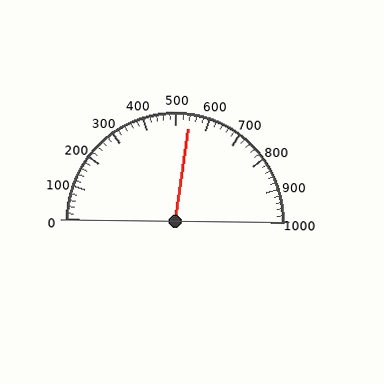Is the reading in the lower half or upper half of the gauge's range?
The reading is in the upper half of the range (0 to 1000).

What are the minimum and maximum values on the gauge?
The gauge ranges from 0 to 1000.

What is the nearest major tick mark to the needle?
The nearest major tick mark is 500.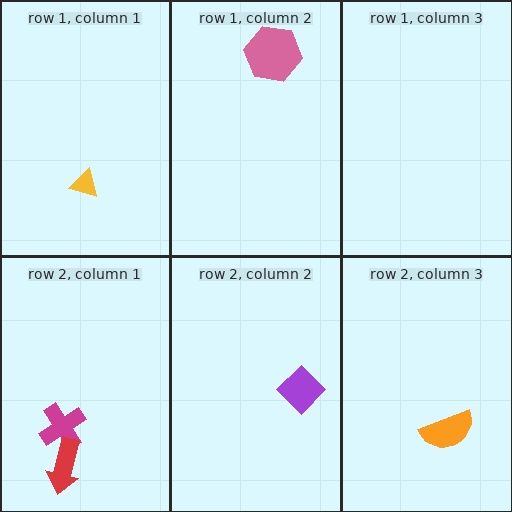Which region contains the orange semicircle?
The row 2, column 3 region.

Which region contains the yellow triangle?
The row 1, column 1 region.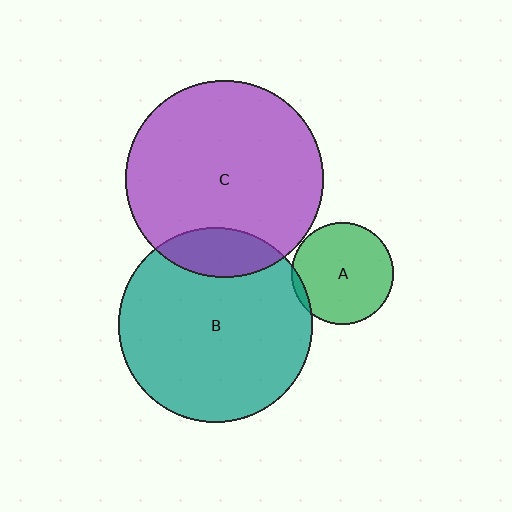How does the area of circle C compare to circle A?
Approximately 3.7 times.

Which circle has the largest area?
Circle C (purple).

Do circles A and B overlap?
Yes.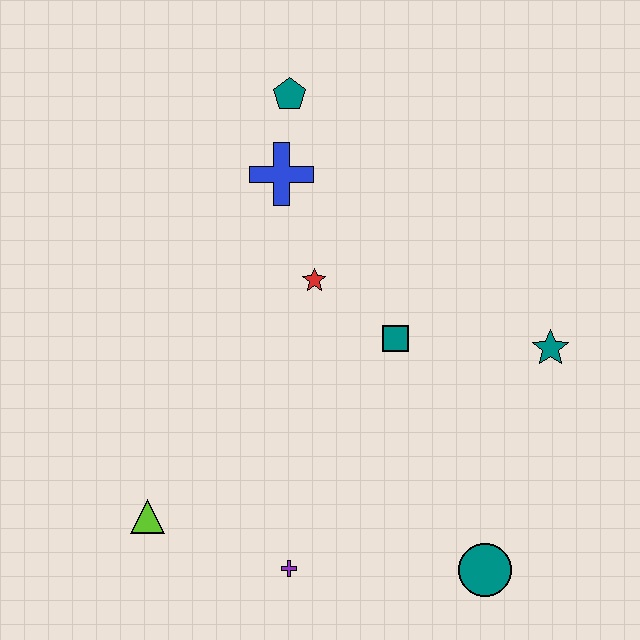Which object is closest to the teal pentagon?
The blue cross is closest to the teal pentagon.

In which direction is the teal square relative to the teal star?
The teal square is to the left of the teal star.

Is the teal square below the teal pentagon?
Yes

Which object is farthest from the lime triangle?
The teal pentagon is farthest from the lime triangle.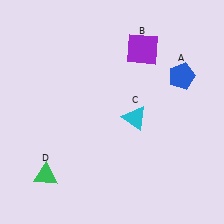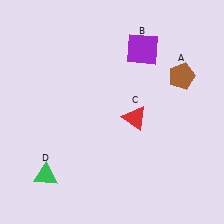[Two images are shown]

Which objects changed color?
A changed from blue to brown. C changed from cyan to red.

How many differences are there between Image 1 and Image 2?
There are 2 differences between the two images.